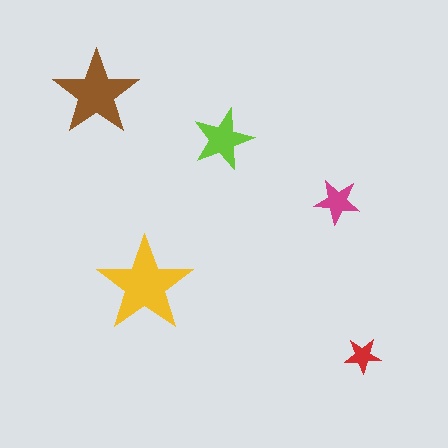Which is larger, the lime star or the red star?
The lime one.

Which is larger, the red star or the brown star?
The brown one.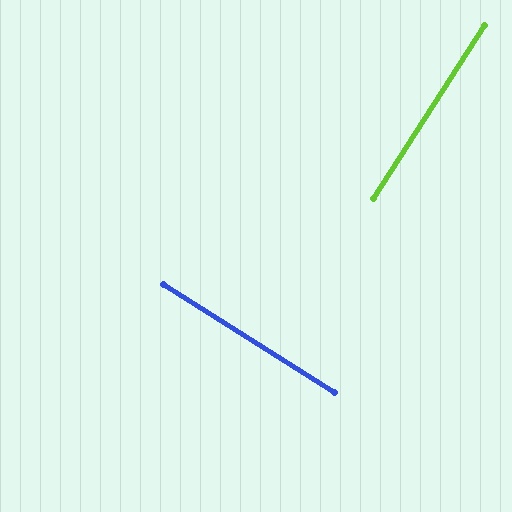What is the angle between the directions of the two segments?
Approximately 89 degrees.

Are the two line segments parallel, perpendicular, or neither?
Perpendicular — they meet at approximately 89°.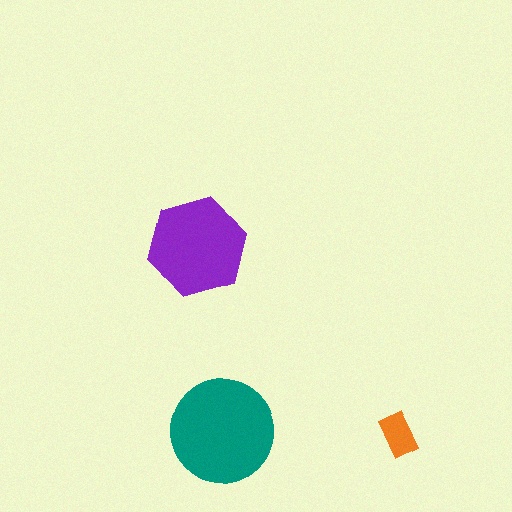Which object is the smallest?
The orange rectangle.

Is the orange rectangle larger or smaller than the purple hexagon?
Smaller.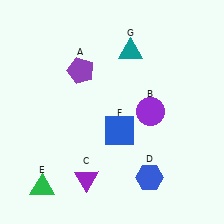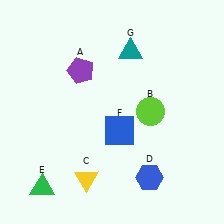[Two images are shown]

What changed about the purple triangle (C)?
In Image 1, C is purple. In Image 2, it changed to yellow.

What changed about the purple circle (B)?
In Image 1, B is purple. In Image 2, it changed to lime.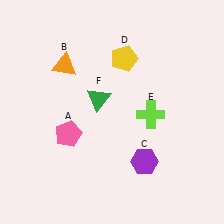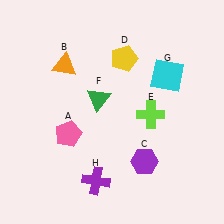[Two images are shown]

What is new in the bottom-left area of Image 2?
A purple cross (H) was added in the bottom-left area of Image 2.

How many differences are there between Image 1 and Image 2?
There are 2 differences between the two images.